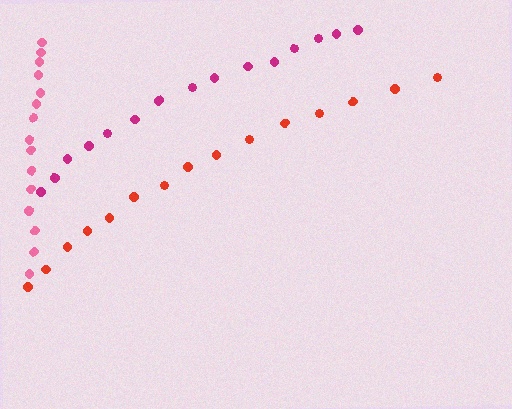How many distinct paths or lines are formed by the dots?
There are 3 distinct paths.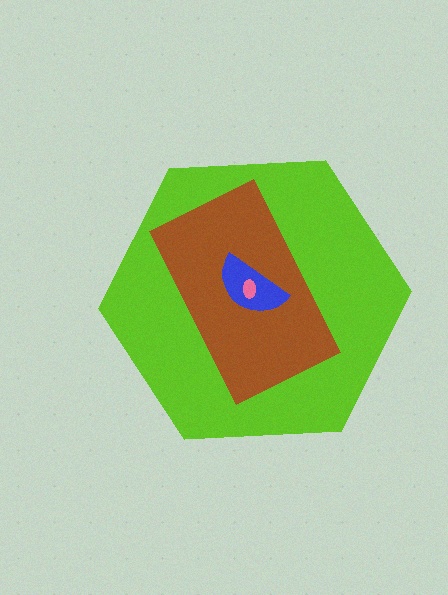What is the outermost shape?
The lime hexagon.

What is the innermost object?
The pink ellipse.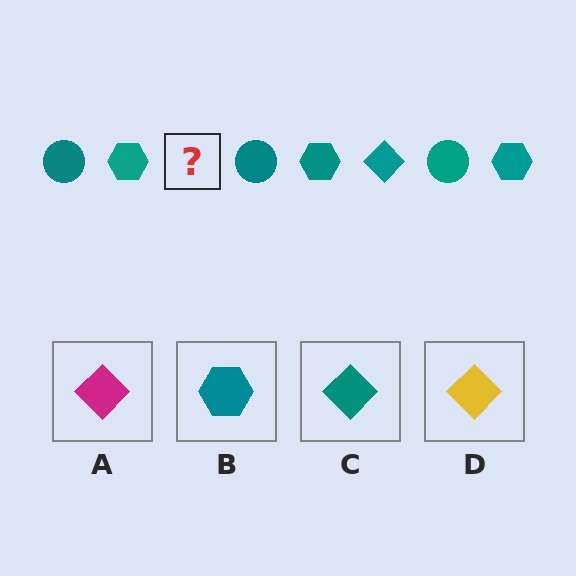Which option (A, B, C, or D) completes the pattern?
C.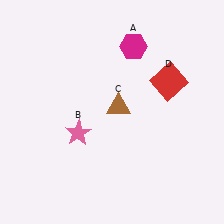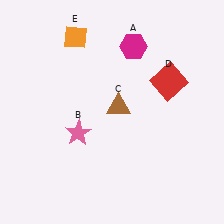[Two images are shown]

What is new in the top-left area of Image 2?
An orange diamond (E) was added in the top-left area of Image 2.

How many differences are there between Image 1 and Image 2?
There is 1 difference between the two images.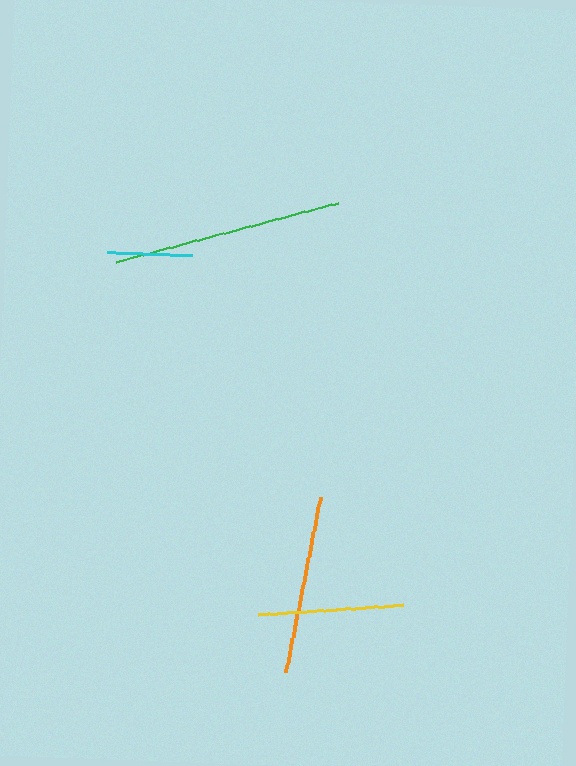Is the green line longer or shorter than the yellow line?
The green line is longer than the yellow line.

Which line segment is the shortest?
The cyan line is the shortest at approximately 85 pixels.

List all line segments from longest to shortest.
From longest to shortest: green, orange, yellow, cyan.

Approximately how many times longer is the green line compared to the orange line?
The green line is approximately 1.3 times the length of the orange line.